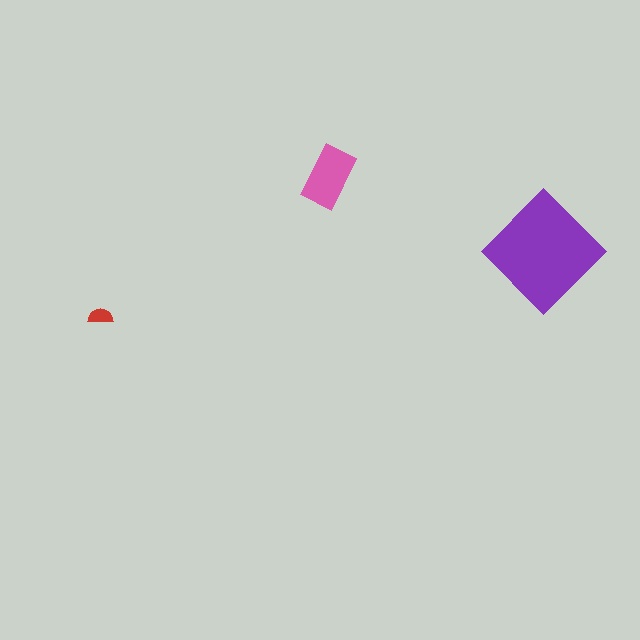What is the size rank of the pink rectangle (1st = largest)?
2nd.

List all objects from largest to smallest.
The purple diamond, the pink rectangle, the red semicircle.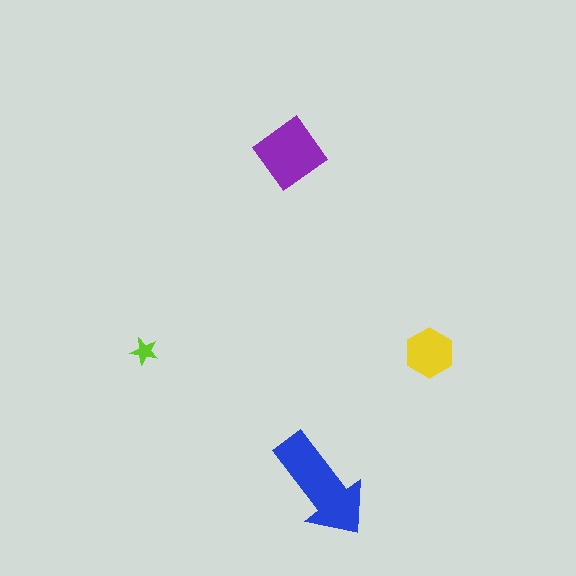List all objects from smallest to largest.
The lime star, the yellow hexagon, the purple diamond, the blue arrow.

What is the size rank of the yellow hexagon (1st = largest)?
3rd.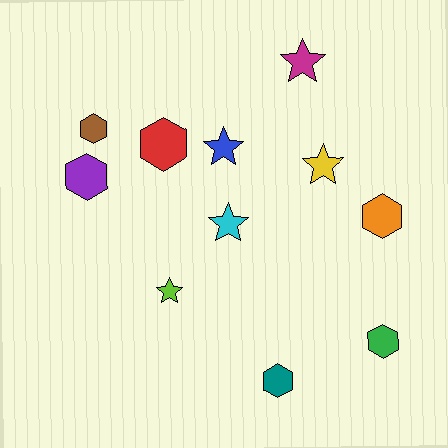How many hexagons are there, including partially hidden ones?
There are 6 hexagons.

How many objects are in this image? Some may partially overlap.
There are 11 objects.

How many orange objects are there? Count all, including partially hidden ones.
There is 1 orange object.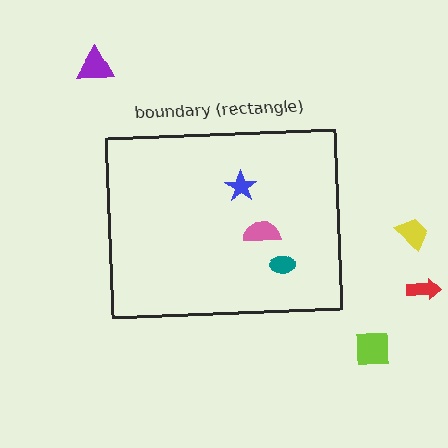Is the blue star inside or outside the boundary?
Inside.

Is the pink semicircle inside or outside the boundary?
Inside.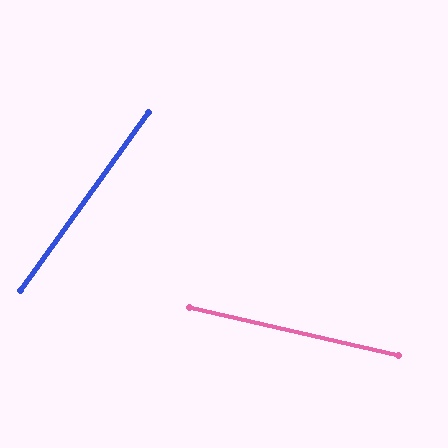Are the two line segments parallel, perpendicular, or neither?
Neither parallel nor perpendicular — they differ by about 67°.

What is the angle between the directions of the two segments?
Approximately 67 degrees.